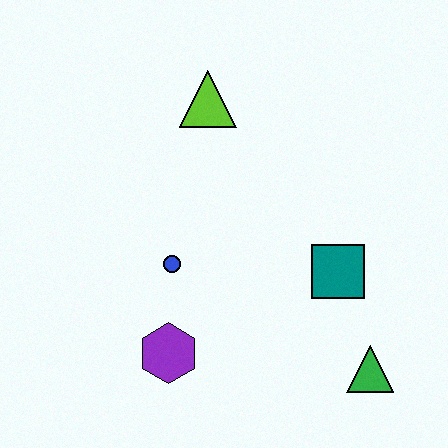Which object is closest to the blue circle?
The purple hexagon is closest to the blue circle.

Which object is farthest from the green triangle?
The lime triangle is farthest from the green triangle.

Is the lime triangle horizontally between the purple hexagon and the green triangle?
Yes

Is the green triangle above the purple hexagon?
No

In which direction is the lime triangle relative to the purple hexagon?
The lime triangle is above the purple hexagon.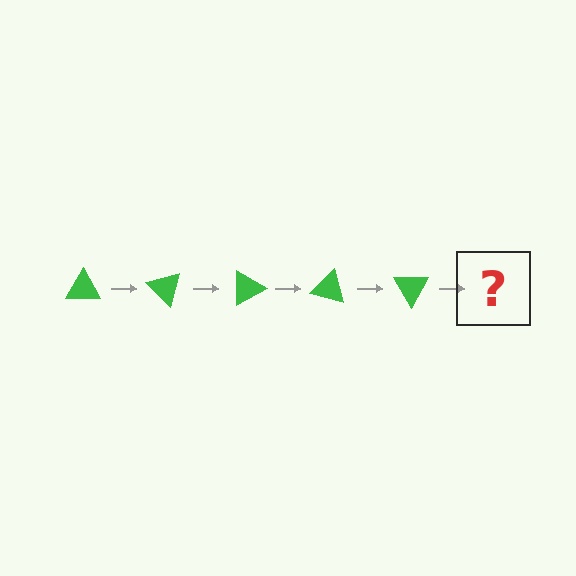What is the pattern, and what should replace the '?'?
The pattern is that the triangle rotates 45 degrees each step. The '?' should be a green triangle rotated 225 degrees.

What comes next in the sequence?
The next element should be a green triangle rotated 225 degrees.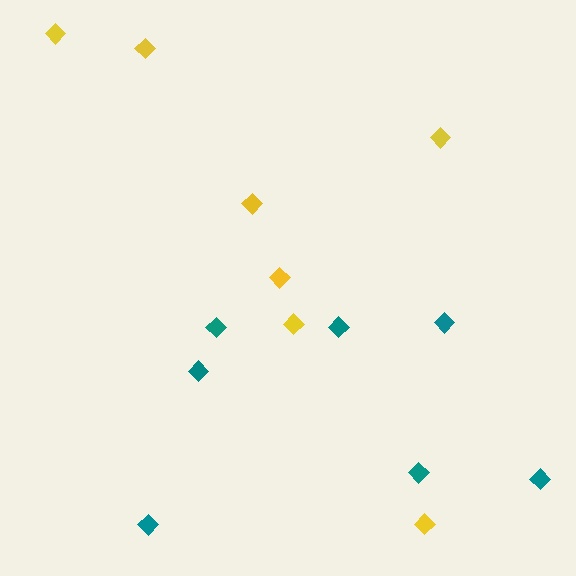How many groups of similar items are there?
There are 2 groups: one group of yellow diamonds (7) and one group of teal diamonds (7).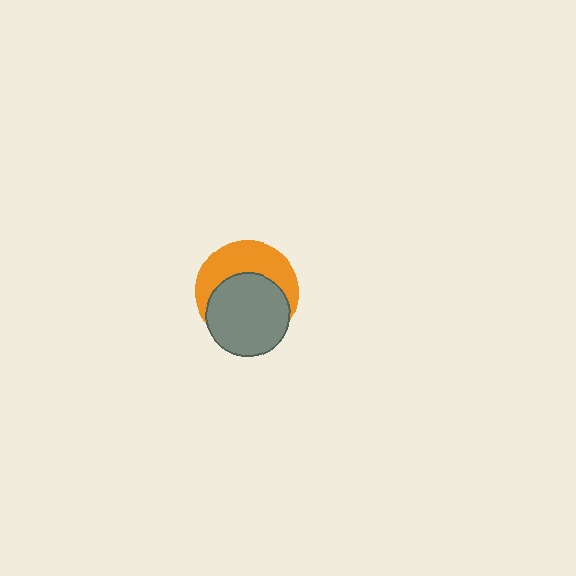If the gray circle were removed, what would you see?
You would see the complete orange circle.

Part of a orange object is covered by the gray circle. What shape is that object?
It is a circle.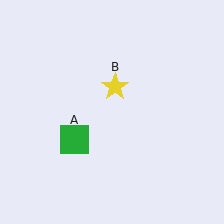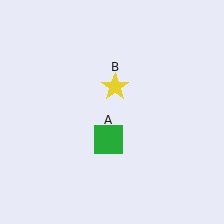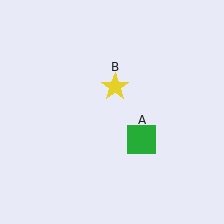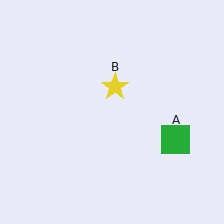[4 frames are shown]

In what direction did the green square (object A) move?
The green square (object A) moved right.